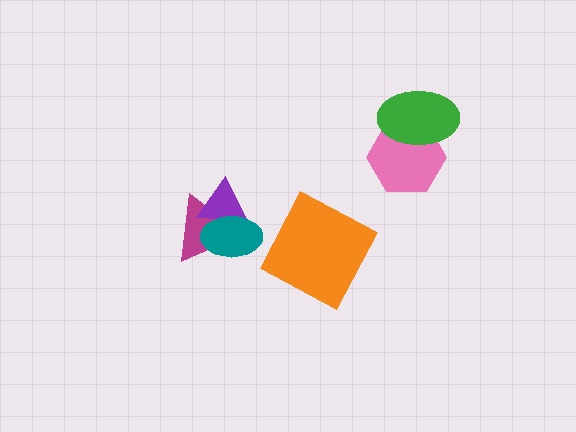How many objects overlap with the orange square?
0 objects overlap with the orange square.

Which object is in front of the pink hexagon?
The green ellipse is in front of the pink hexagon.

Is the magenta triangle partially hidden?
Yes, it is partially covered by another shape.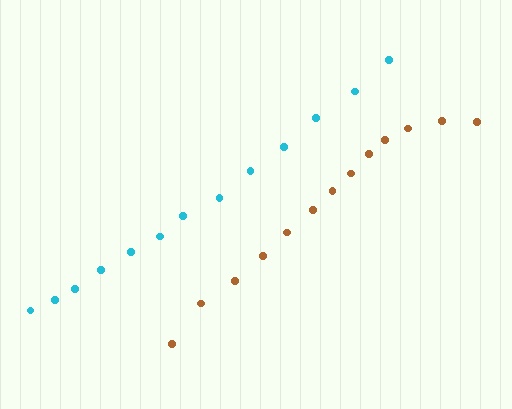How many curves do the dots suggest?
There are 2 distinct paths.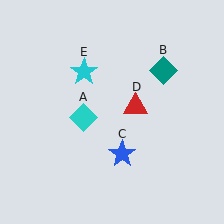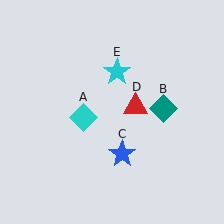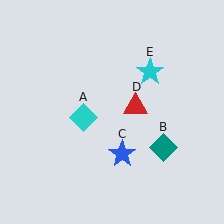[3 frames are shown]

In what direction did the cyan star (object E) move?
The cyan star (object E) moved right.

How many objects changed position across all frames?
2 objects changed position: teal diamond (object B), cyan star (object E).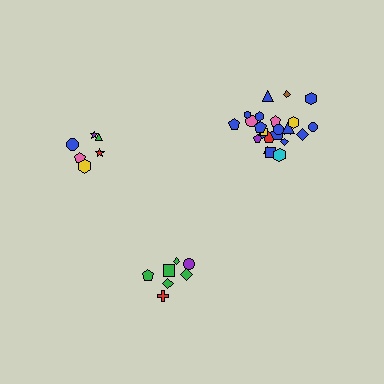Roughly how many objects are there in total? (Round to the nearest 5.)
Roughly 40 objects in total.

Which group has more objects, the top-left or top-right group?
The top-right group.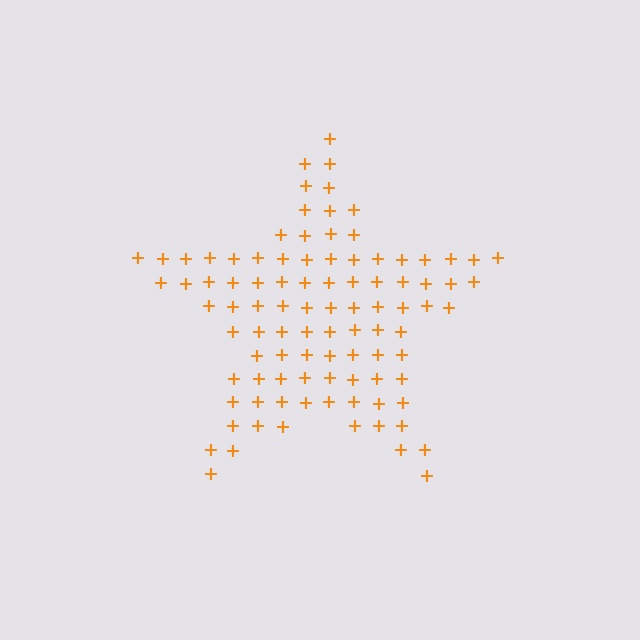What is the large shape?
The large shape is a star.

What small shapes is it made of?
It is made of small plus signs.